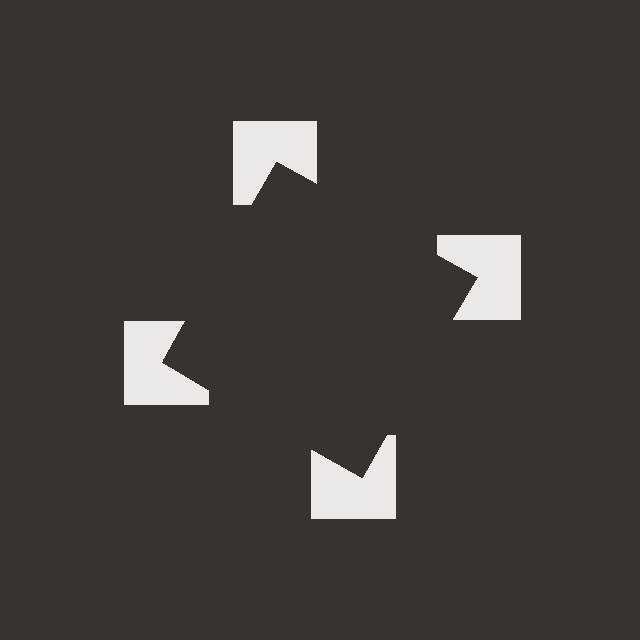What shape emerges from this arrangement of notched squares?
An illusory square — its edges are inferred from the aligned wedge cuts in the notched squares, not physically drawn.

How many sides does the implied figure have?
4 sides.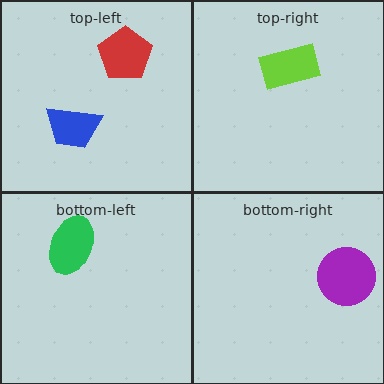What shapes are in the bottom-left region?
The green ellipse.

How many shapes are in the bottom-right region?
1.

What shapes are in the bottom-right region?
The purple circle.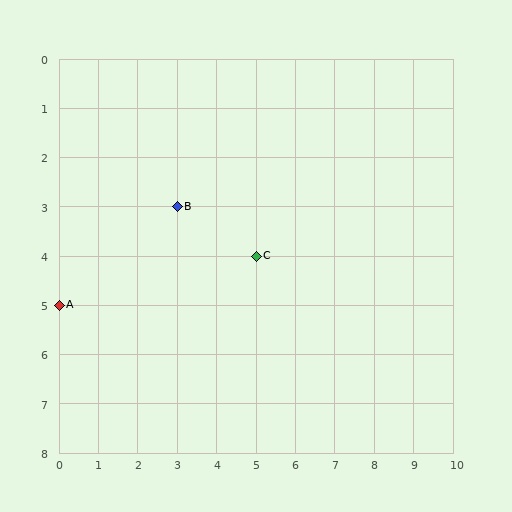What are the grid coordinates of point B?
Point B is at grid coordinates (3, 3).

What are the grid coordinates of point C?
Point C is at grid coordinates (5, 4).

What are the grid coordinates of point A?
Point A is at grid coordinates (0, 5).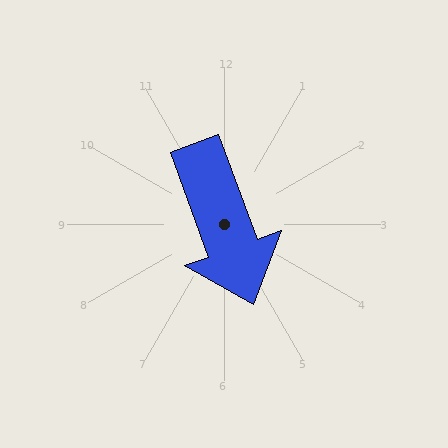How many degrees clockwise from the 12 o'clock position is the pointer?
Approximately 160 degrees.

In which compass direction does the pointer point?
South.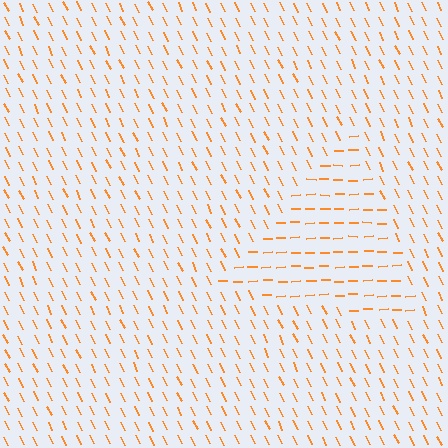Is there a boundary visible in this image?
Yes, there is a texture boundary formed by a change in line orientation.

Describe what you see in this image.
The image is filled with small orange line segments. A triangle region in the image has lines oriented differently from the surrounding lines, creating a visible texture boundary.